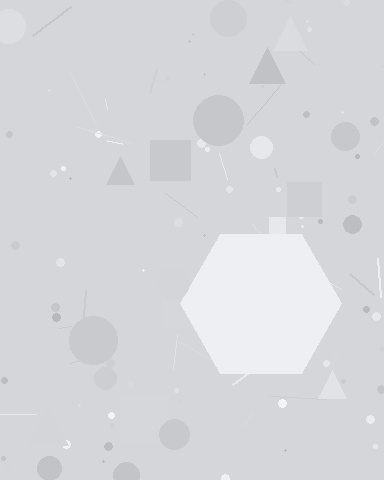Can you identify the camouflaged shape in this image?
The camouflaged shape is a hexagon.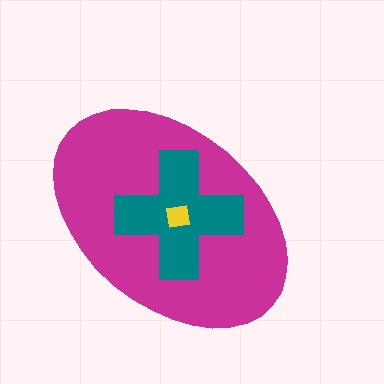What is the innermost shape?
The yellow square.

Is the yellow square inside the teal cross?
Yes.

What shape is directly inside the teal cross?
The yellow square.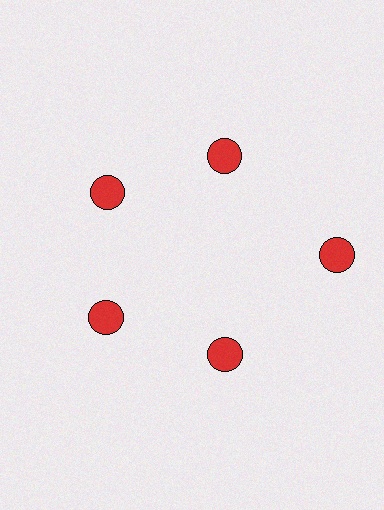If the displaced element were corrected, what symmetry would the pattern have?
It would have 5-fold rotational symmetry — the pattern would map onto itself every 72 degrees.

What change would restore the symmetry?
The symmetry would be restored by moving it inward, back onto the ring so that all 5 circles sit at equal angles and equal distance from the center.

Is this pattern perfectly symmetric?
No. The 5 red circles are arranged in a ring, but one element near the 3 o'clock position is pushed outward from the center, breaking the 5-fold rotational symmetry.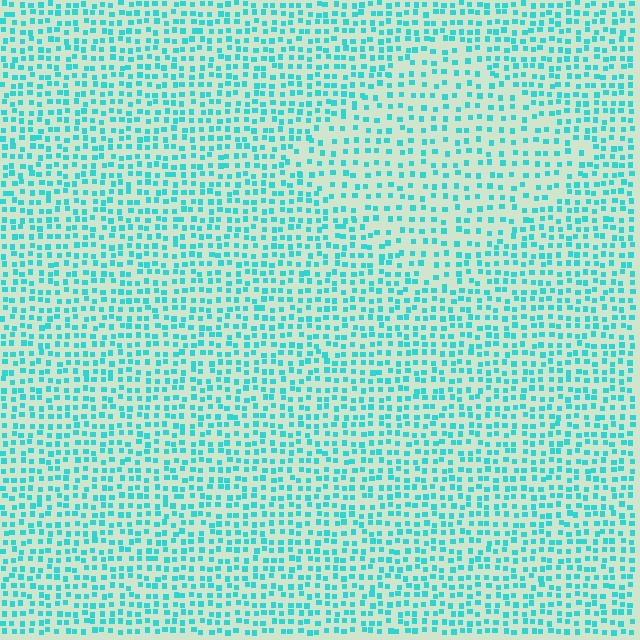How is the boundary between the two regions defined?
The boundary is defined by a change in element density (approximately 1.6x ratio). All elements are the same color, size, and shape.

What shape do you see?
I see a diamond.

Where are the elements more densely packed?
The elements are more densely packed outside the diamond boundary.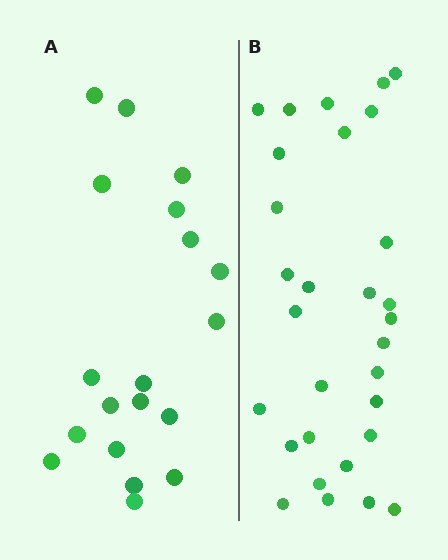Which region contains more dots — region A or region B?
Region B (the right region) has more dots.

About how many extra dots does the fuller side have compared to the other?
Region B has roughly 12 or so more dots than region A.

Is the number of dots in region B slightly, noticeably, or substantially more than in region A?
Region B has substantially more. The ratio is roughly 1.6 to 1.